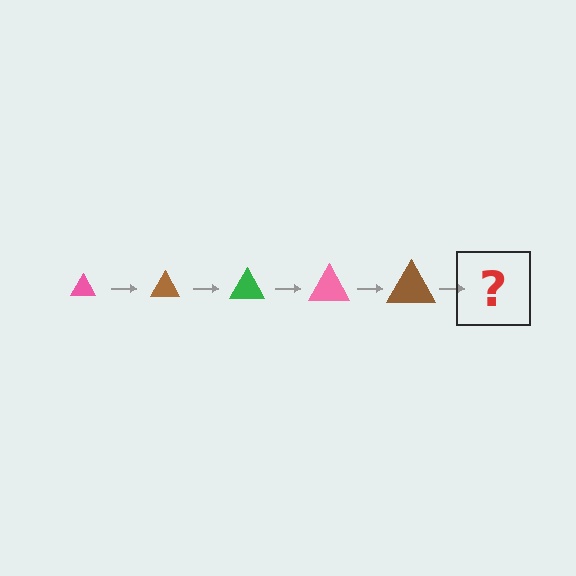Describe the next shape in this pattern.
It should be a green triangle, larger than the previous one.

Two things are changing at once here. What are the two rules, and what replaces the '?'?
The two rules are that the triangle grows larger each step and the color cycles through pink, brown, and green. The '?' should be a green triangle, larger than the previous one.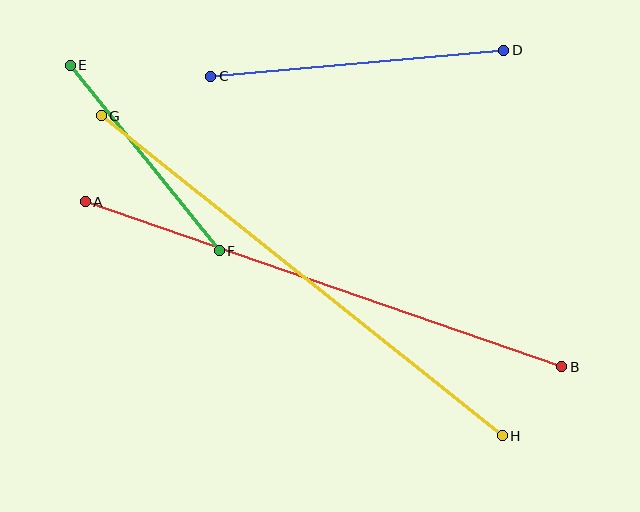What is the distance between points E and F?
The distance is approximately 238 pixels.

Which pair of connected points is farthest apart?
Points G and H are farthest apart.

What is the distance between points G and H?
The distance is approximately 513 pixels.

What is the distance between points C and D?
The distance is approximately 294 pixels.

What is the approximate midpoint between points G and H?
The midpoint is at approximately (302, 276) pixels.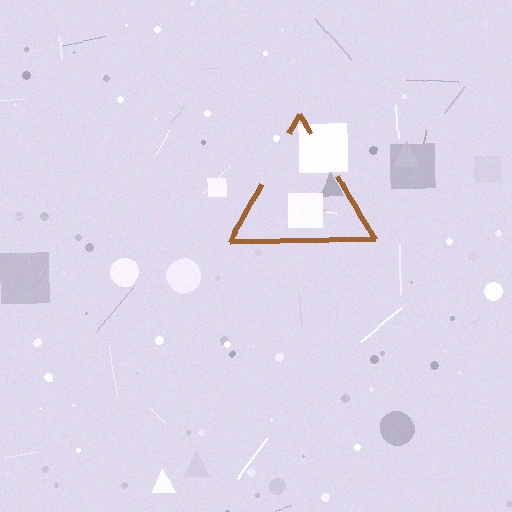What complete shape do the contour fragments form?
The contour fragments form a triangle.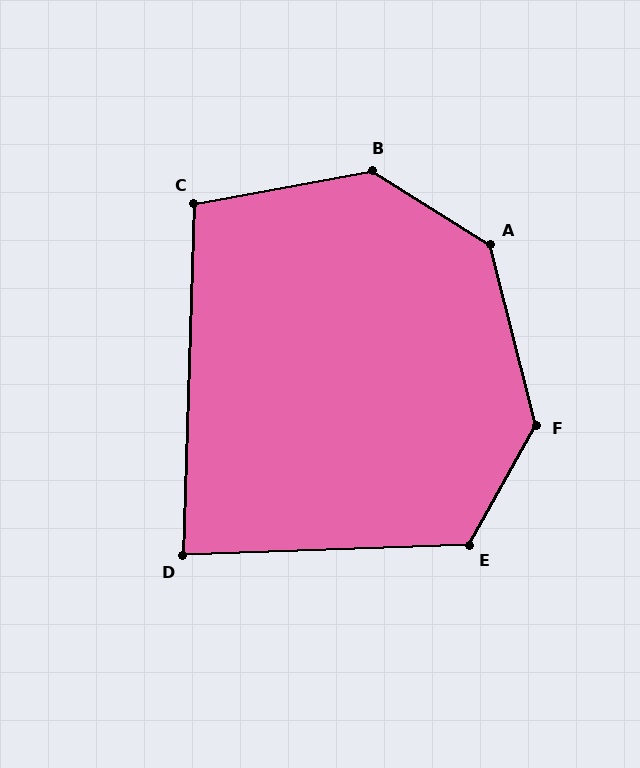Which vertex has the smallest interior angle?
D, at approximately 86 degrees.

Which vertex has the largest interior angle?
B, at approximately 137 degrees.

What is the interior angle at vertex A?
Approximately 137 degrees (obtuse).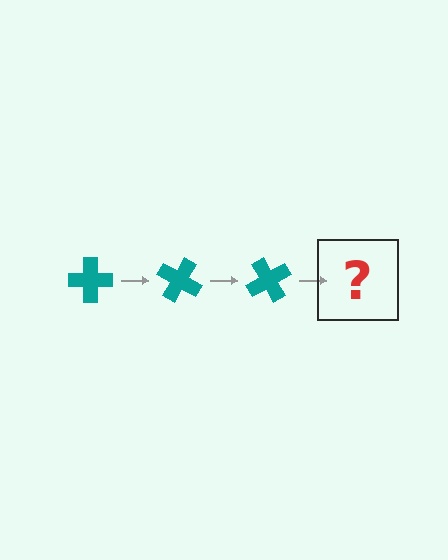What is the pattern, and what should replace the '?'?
The pattern is that the cross rotates 30 degrees each step. The '?' should be a teal cross rotated 90 degrees.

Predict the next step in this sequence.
The next step is a teal cross rotated 90 degrees.